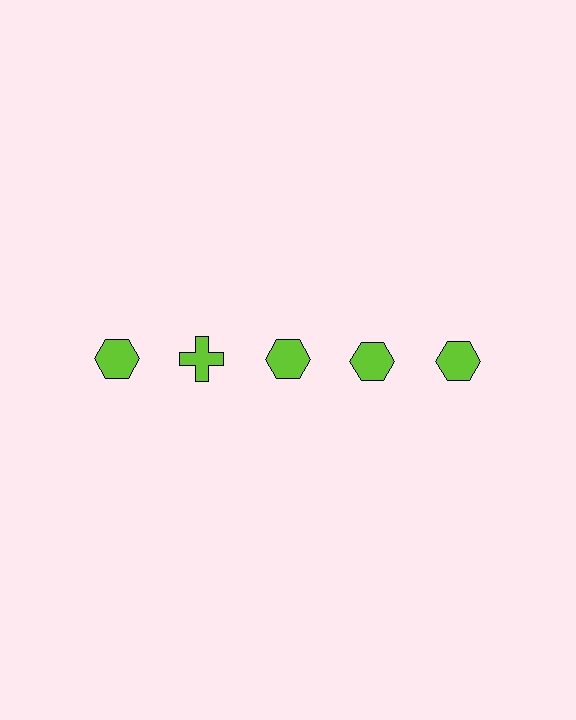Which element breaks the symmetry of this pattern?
The lime cross in the top row, second from left column breaks the symmetry. All other shapes are lime hexagons.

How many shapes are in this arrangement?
There are 5 shapes arranged in a grid pattern.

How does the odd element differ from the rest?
It has a different shape: cross instead of hexagon.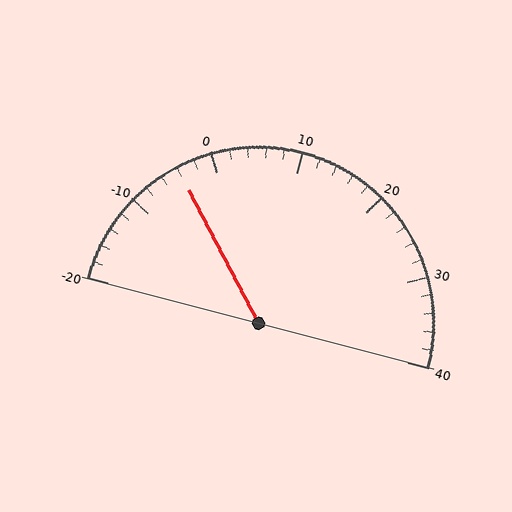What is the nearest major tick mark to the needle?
The nearest major tick mark is 0.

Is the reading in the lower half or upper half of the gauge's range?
The reading is in the lower half of the range (-20 to 40).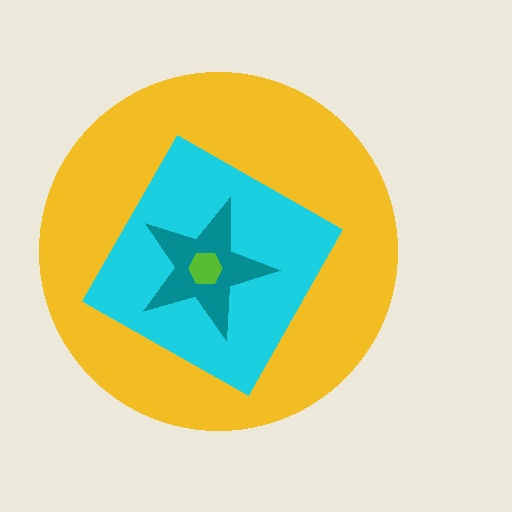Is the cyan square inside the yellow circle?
Yes.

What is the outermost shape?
The yellow circle.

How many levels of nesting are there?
4.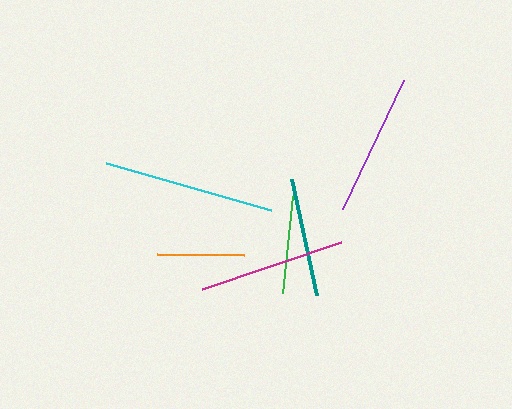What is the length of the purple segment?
The purple segment is approximately 143 pixels long.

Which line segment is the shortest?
The orange line is the shortest at approximately 87 pixels.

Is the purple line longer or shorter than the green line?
The purple line is longer than the green line.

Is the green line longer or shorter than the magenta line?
The magenta line is longer than the green line.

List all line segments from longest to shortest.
From longest to shortest: cyan, magenta, purple, teal, green, orange.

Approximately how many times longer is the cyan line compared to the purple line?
The cyan line is approximately 1.2 times the length of the purple line.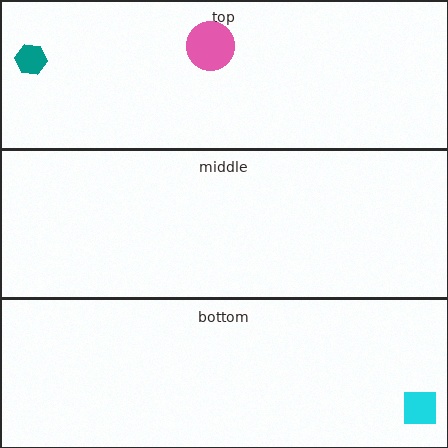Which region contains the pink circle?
The top region.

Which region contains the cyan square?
The bottom region.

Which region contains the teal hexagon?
The top region.